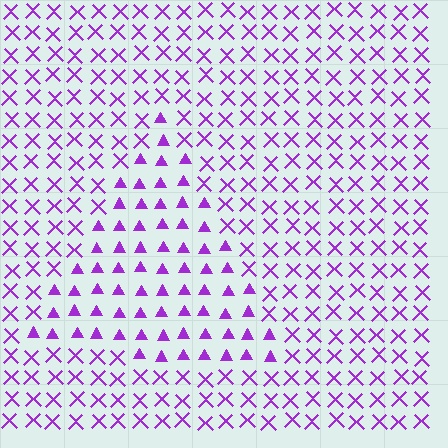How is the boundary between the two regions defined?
The boundary is defined by a change in element shape: triangles inside vs. X marks outside. All elements share the same color and spacing.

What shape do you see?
I see a triangle.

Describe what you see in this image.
The image is filled with small purple elements arranged in a uniform grid. A triangle-shaped region contains triangles, while the surrounding area contains X marks. The boundary is defined purely by the change in element shape.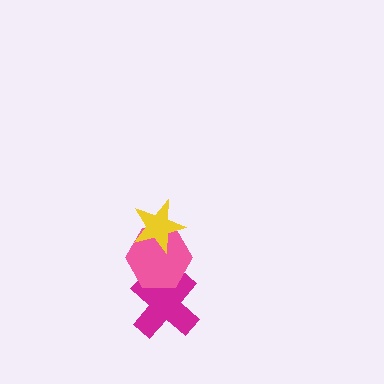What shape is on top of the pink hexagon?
The yellow star is on top of the pink hexagon.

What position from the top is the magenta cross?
The magenta cross is 3rd from the top.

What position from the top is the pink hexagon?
The pink hexagon is 2nd from the top.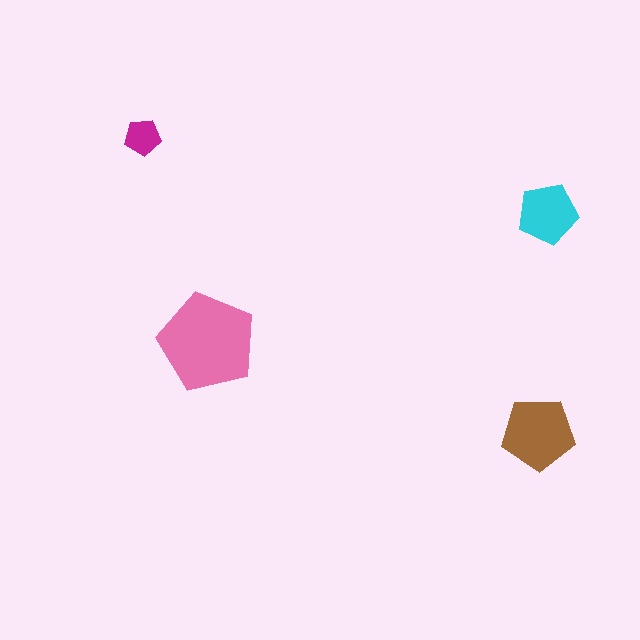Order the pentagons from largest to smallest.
the pink one, the brown one, the cyan one, the magenta one.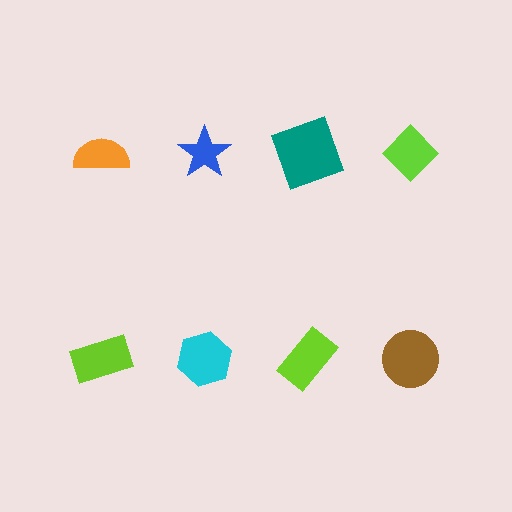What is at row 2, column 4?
A brown circle.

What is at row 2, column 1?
A lime rectangle.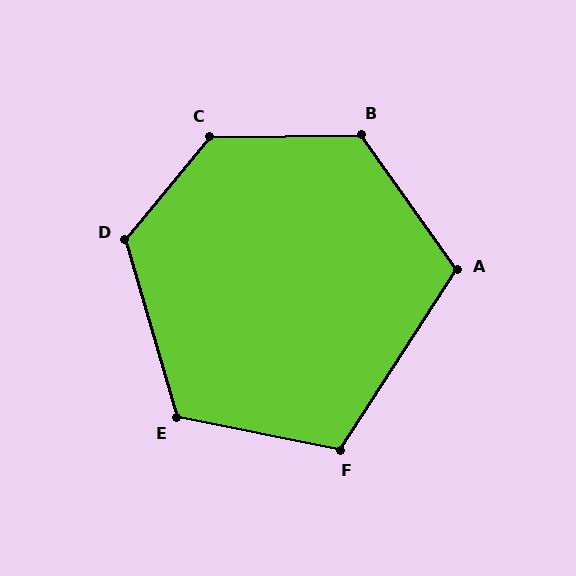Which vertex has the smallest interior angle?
F, at approximately 112 degrees.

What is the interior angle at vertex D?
Approximately 124 degrees (obtuse).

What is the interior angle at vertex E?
Approximately 118 degrees (obtuse).